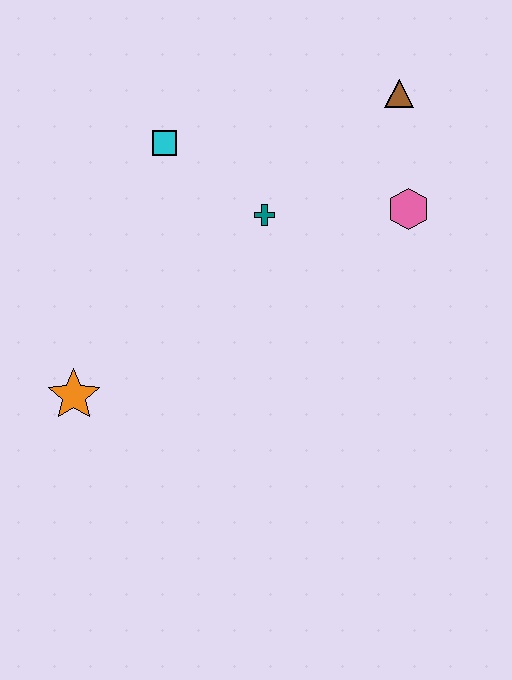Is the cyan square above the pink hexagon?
Yes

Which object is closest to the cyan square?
The teal cross is closest to the cyan square.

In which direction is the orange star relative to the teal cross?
The orange star is to the left of the teal cross.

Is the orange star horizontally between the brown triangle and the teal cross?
No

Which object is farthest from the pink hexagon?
The orange star is farthest from the pink hexagon.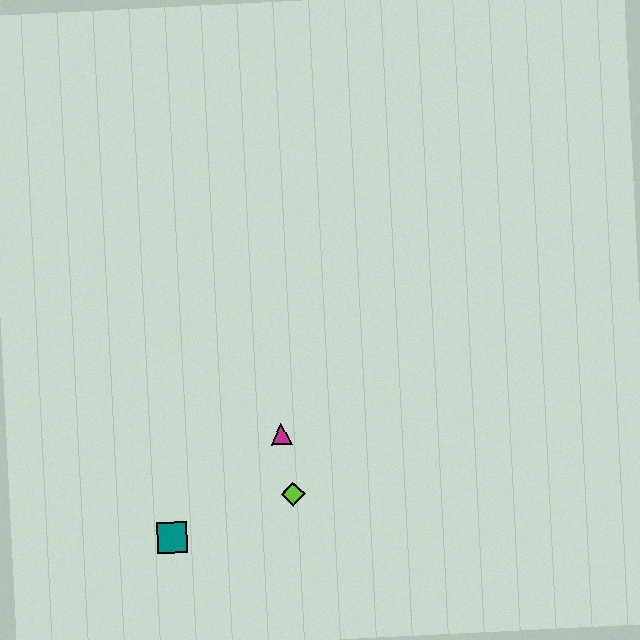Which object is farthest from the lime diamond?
The teal square is farthest from the lime diamond.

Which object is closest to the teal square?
The lime diamond is closest to the teal square.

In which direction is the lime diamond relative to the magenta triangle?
The lime diamond is below the magenta triangle.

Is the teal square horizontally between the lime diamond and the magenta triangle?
No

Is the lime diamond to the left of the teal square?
No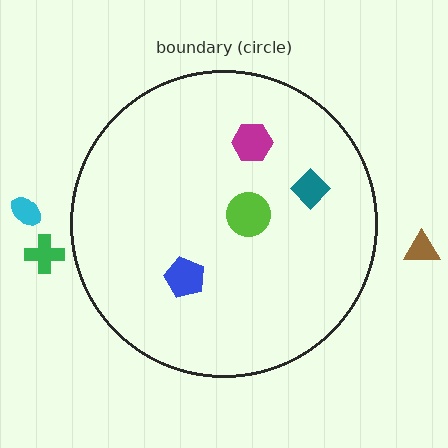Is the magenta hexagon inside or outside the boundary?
Inside.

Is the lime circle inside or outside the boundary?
Inside.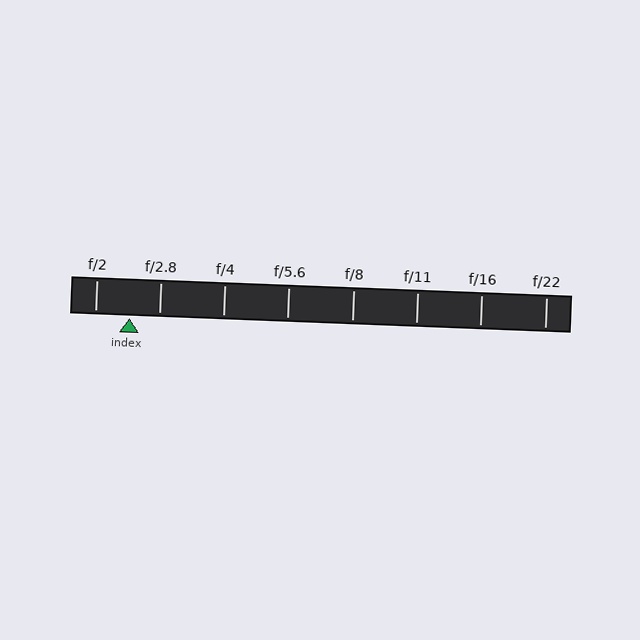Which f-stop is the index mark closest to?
The index mark is closest to f/2.8.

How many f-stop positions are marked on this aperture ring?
There are 8 f-stop positions marked.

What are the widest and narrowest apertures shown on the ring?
The widest aperture shown is f/2 and the narrowest is f/22.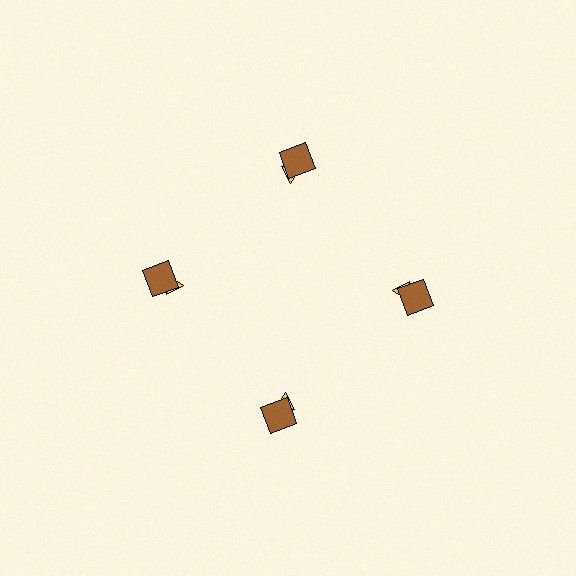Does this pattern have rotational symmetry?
Yes, this pattern has 4-fold rotational symmetry. It looks the same after rotating 90 degrees around the center.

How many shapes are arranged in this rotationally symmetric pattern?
There are 8 shapes, arranged in 4 groups of 2.